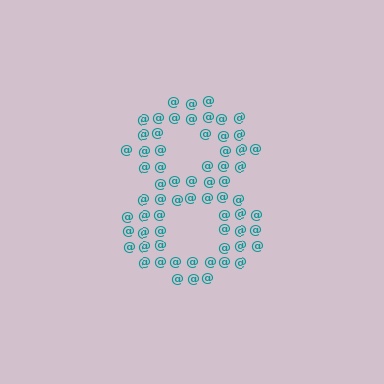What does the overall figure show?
The overall figure shows the digit 8.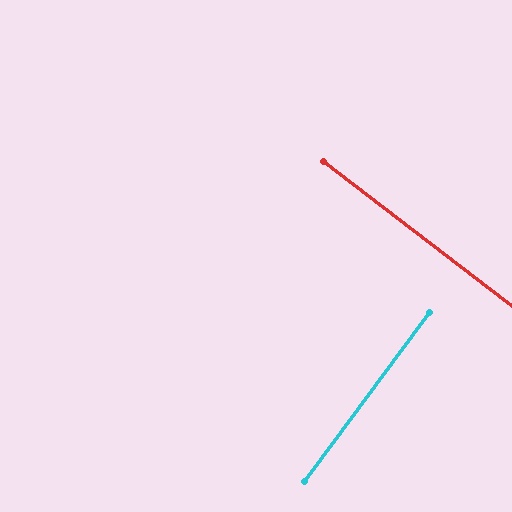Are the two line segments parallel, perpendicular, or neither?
Perpendicular — they meet at approximately 89°.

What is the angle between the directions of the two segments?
Approximately 89 degrees.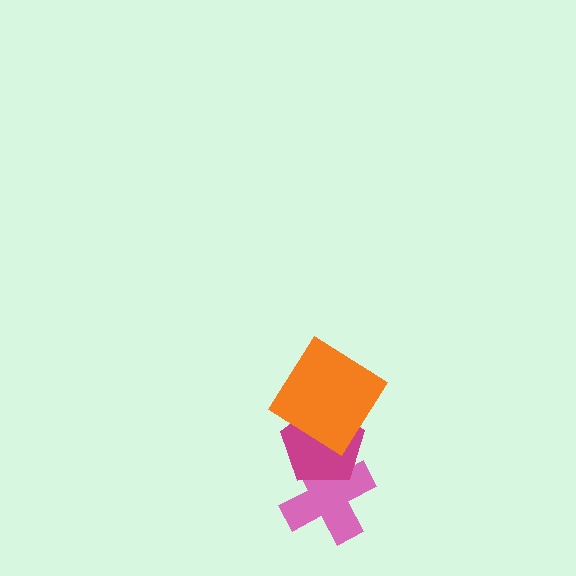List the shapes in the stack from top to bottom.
From top to bottom: the orange diamond, the magenta pentagon, the pink cross.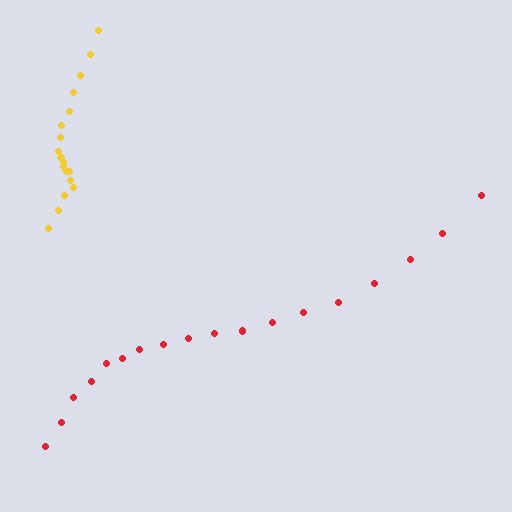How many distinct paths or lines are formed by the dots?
There are 2 distinct paths.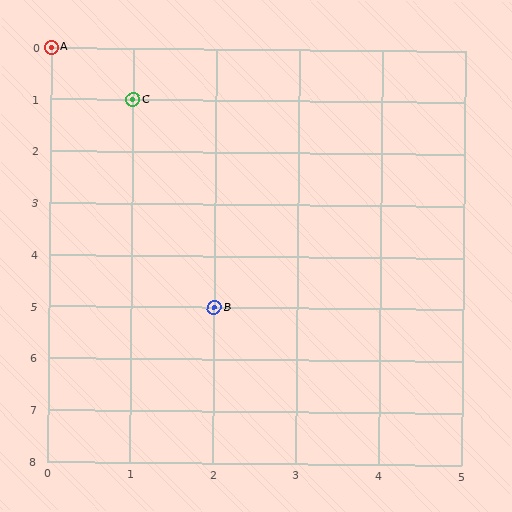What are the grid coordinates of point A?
Point A is at grid coordinates (0, 0).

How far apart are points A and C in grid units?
Points A and C are 1 column and 1 row apart (about 1.4 grid units diagonally).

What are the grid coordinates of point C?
Point C is at grid coordinates (1, 1).